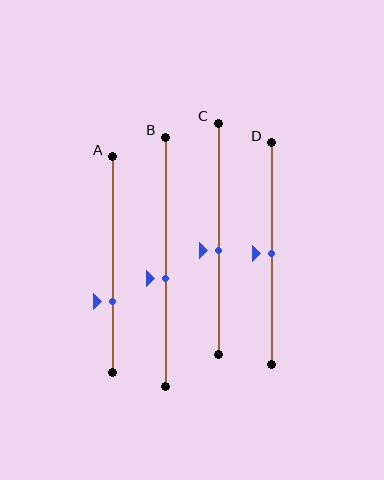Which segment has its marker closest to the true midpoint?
Segment D has its marker closest to the true midpoint.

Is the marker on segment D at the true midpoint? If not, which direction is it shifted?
Yes, the marker on segment D is at the true midpoint.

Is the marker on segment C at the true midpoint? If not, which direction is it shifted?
No, the marker on segment C is shifted downward by about 5% of the segment length.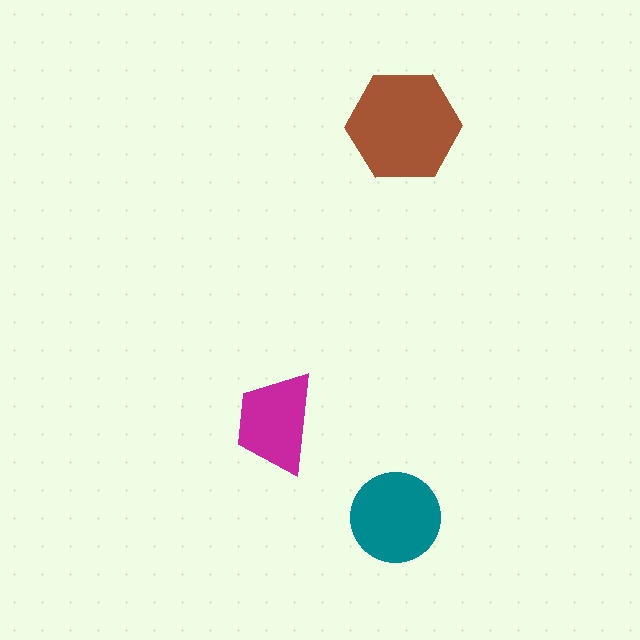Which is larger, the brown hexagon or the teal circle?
The brown hexagon.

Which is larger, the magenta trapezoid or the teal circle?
The teal circle.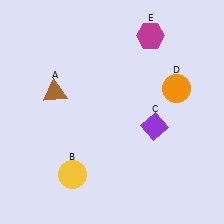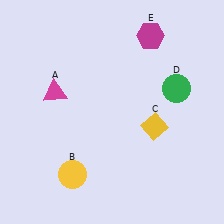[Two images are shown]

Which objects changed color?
A changed from brown to magenta. C changed from purple to yellow. D changed from orange to green.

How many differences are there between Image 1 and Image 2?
There are 3 differences between the two images.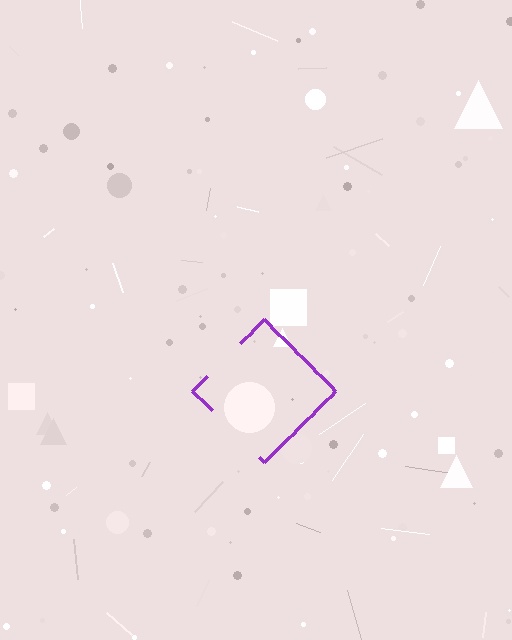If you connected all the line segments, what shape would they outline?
They would outline a diamond.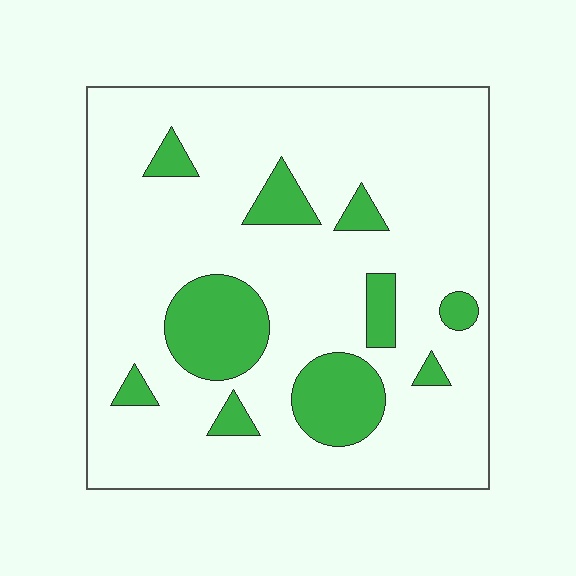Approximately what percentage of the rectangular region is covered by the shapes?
Approximately 15%.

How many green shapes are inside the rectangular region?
10.